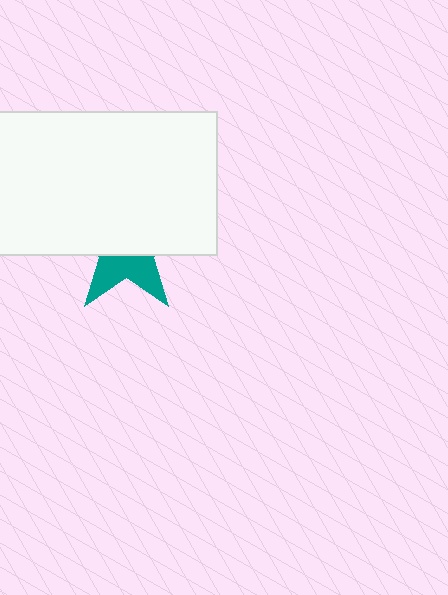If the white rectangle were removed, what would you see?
You would see the complete teal star.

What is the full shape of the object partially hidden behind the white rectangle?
The partially hidden object is a teal star.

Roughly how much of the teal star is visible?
A small part of it is visible (roughly 39%).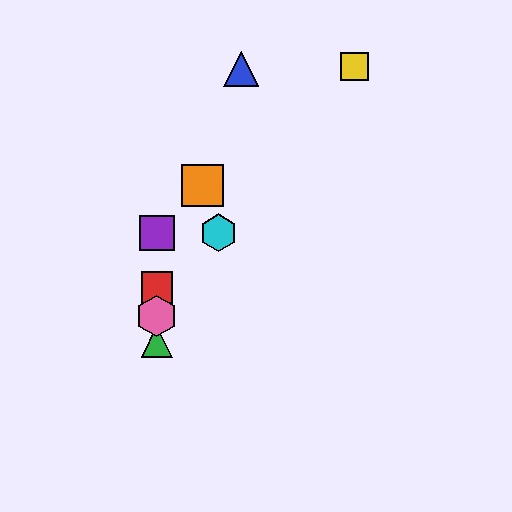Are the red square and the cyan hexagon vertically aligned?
No, the red square is at x≈157 and the cyan hexagon is at x≈218.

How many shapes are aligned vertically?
4 shapes (the red square, the green triangle, the purple square, the pink hexagon) are aligned vertically.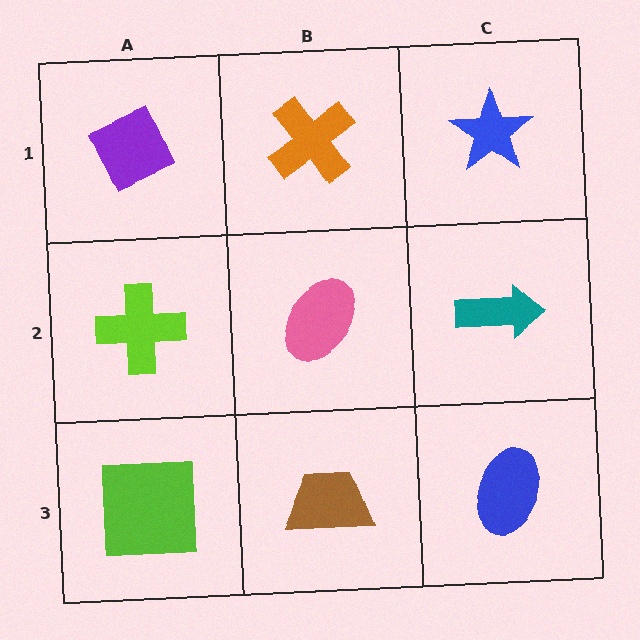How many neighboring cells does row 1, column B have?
3.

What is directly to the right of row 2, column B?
A teal arrow.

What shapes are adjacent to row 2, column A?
A purple diamond (row 1, column A), a lime square (row 3, column A), a pink ellipse (row 2, column B).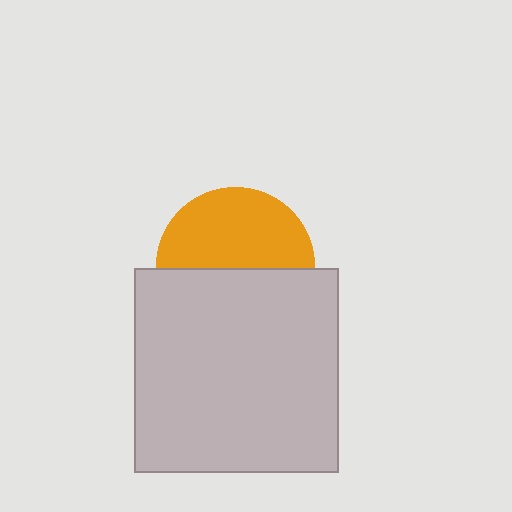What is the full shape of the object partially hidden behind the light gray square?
The partially hidden object is an orange circle.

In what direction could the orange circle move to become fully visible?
The orange circle could move up. That would shift it out from behind the light gray square entirely.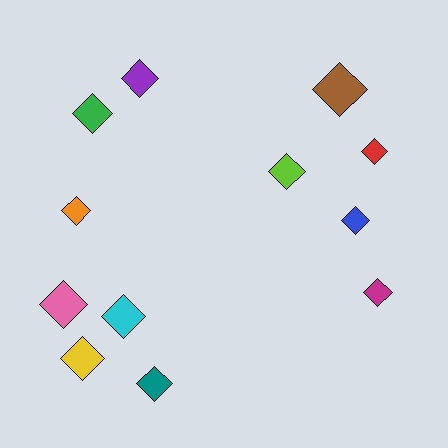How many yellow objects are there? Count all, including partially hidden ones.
There is 1 yellow object.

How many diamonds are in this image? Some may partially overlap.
There are 12 diamonds.